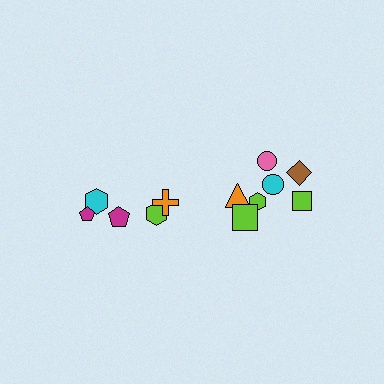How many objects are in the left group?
There are 5 objects.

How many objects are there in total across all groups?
There are 12 objects.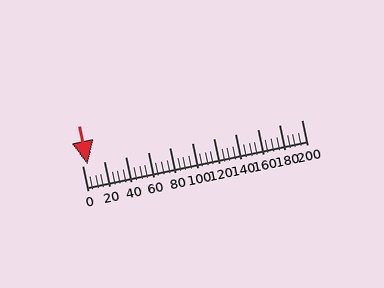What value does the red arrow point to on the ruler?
The red arrow points to approximately 5.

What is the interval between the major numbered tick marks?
The major tick marks are spaced 20 units apart.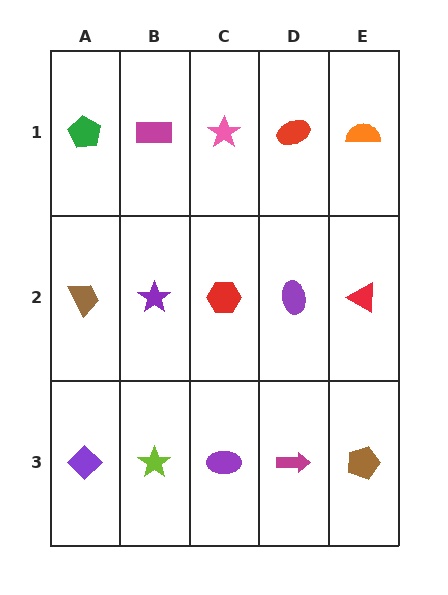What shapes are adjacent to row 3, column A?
A brown trapezoid (row 2, column A), a lime star (row 3, column B).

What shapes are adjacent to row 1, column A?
A brown trapezoid (row 2, column A), a magenta rectangle (row 1, column B).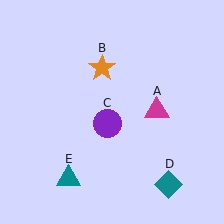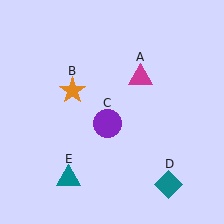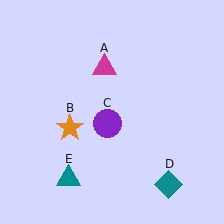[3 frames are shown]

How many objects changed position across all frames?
2 objects changed position: magenta triangle (object A), orange star (object B).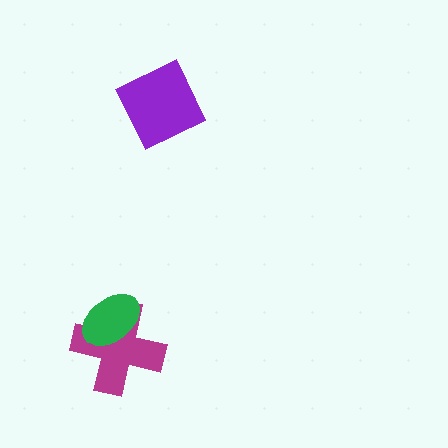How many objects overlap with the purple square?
0 objects overlap with the purple square.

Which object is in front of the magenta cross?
The green ellipse is in front of the magenta cross.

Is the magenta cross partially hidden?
Yes, it is partially covered by another shape.